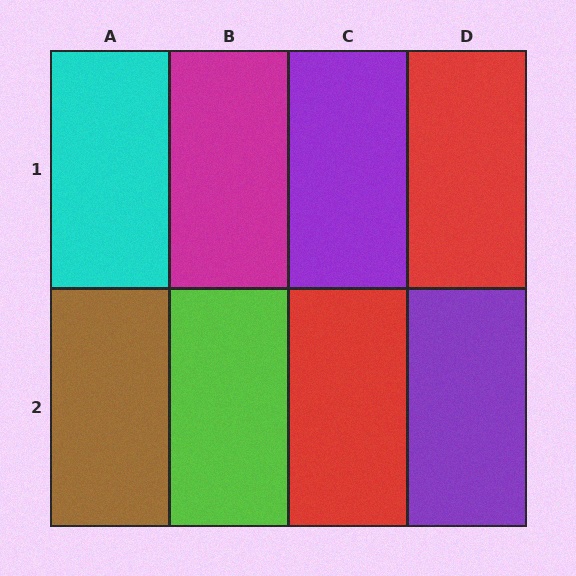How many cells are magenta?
1 cell is magenta.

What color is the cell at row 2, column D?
Purple.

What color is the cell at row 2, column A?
Brown.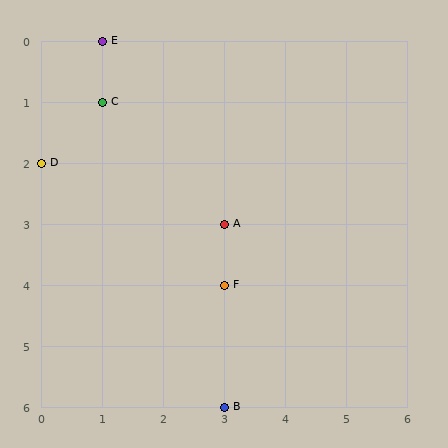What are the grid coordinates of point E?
Point E is at grid coordinates (1, 0).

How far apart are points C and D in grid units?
Points C and D are 1 column and 1 row apart (about 1.4 grid units diagonally).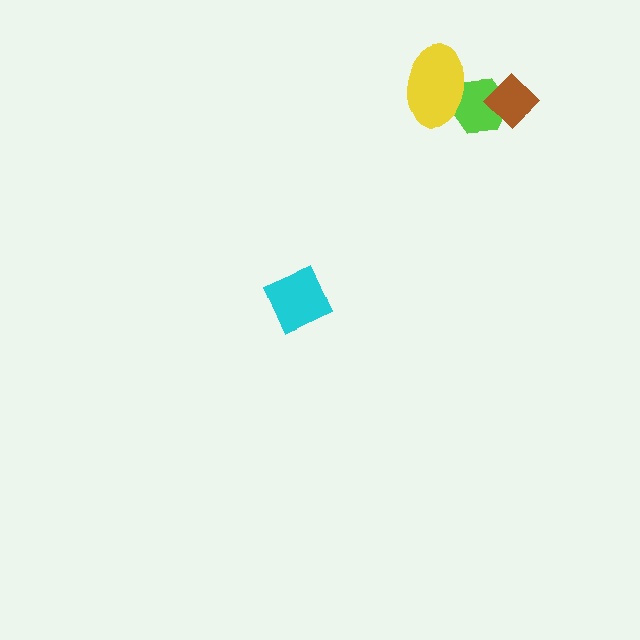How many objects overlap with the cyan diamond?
0 objects overlap with the cyan diamond.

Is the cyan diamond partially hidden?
No, no other shape covers it.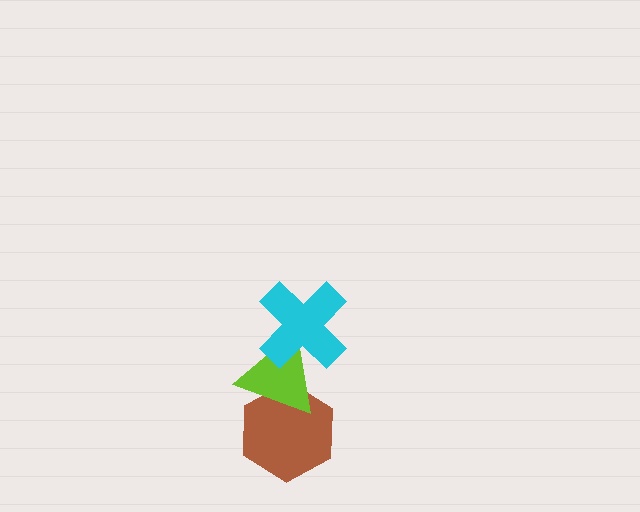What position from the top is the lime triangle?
The lime triangle is 2nd from the top.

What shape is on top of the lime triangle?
The cyan cross is on top of the lime triangle.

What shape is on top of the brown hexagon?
The lime triangle is on top of the brown hexagon.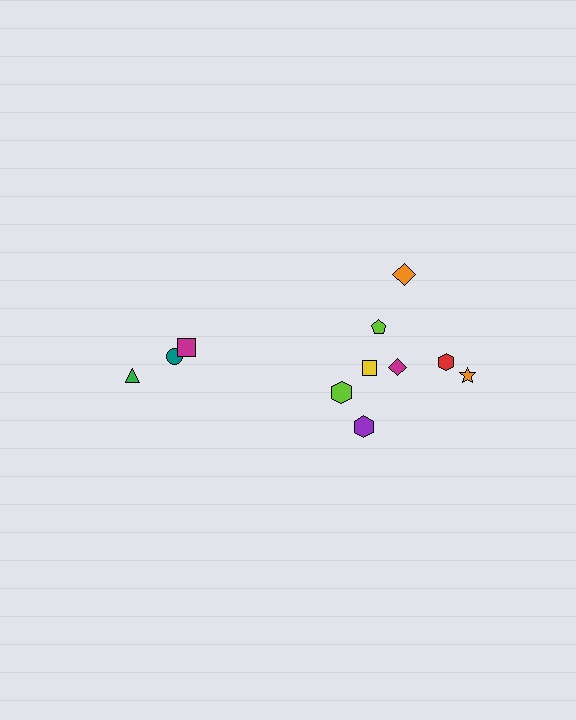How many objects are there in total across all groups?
There are 11 objects.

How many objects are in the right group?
There are 8 objects.